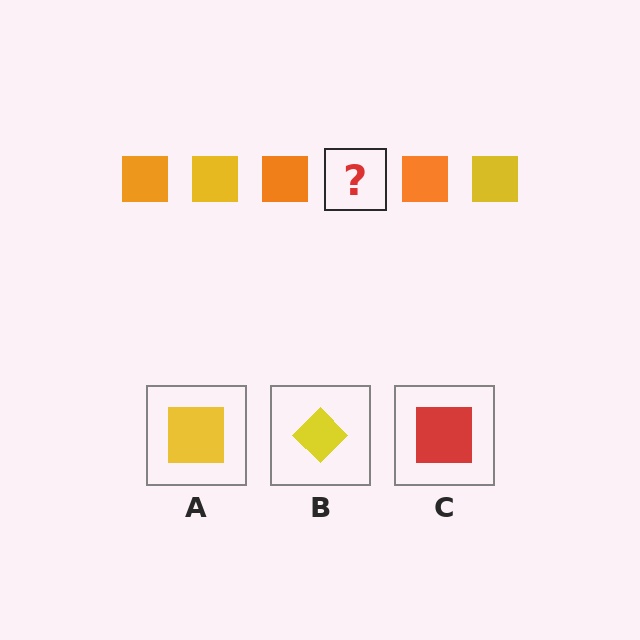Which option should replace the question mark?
Option A.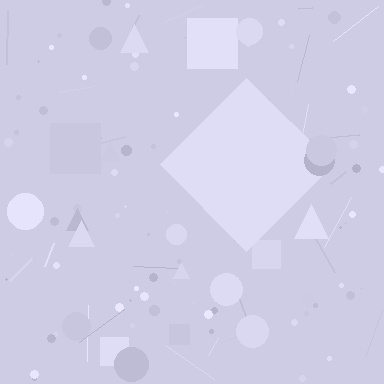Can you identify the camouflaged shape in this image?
The camouflaged shape is a diamond.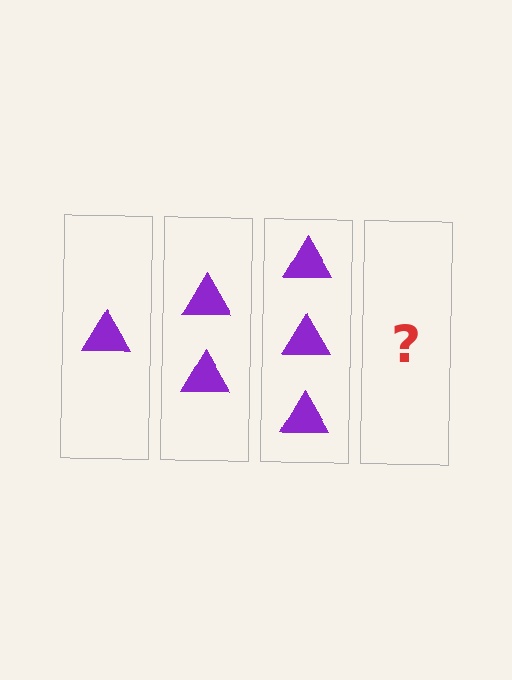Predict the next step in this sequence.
The next step is 4 triangles.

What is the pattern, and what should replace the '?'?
The pattern is that each step adds one more triangle. The '?' should be 4 triangles.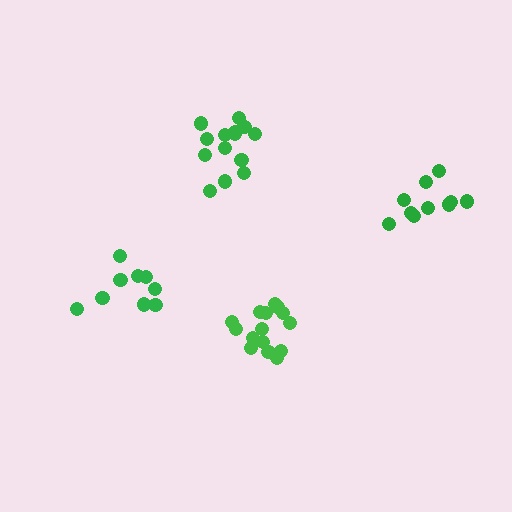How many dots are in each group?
Group 1: 15 dots, Group 2: 14 dots, Group 3: 9 dots, Group 4: 10 dots (48 total).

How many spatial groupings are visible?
There are 4 spatial groupings.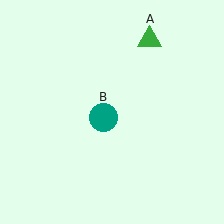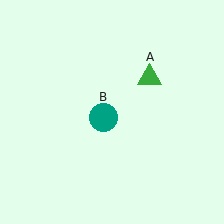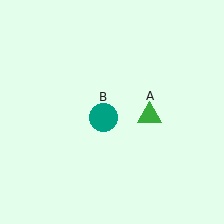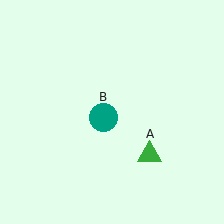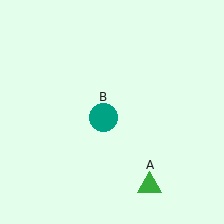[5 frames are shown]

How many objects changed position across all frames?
1 object changed position: green triangle (object A).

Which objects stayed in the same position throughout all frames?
Teal circle (object B) remained stationary.